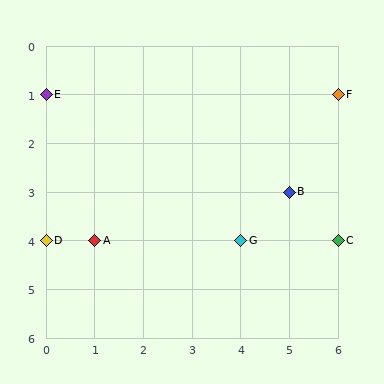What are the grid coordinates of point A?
Point A is at grid coordinates (1, 4).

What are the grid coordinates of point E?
Point E is at grid coordinates (0, 1).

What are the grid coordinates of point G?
Point G is at grid coordinates (4, 4).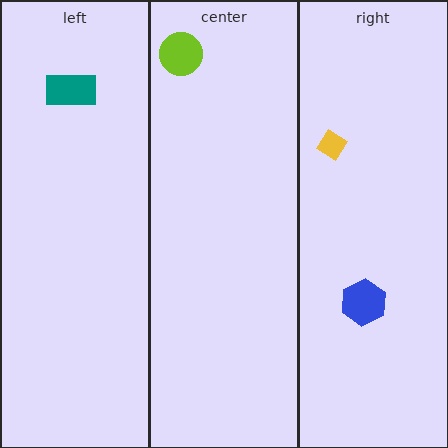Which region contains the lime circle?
The center region.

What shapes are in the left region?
The teal rectangle.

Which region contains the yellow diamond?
The right region.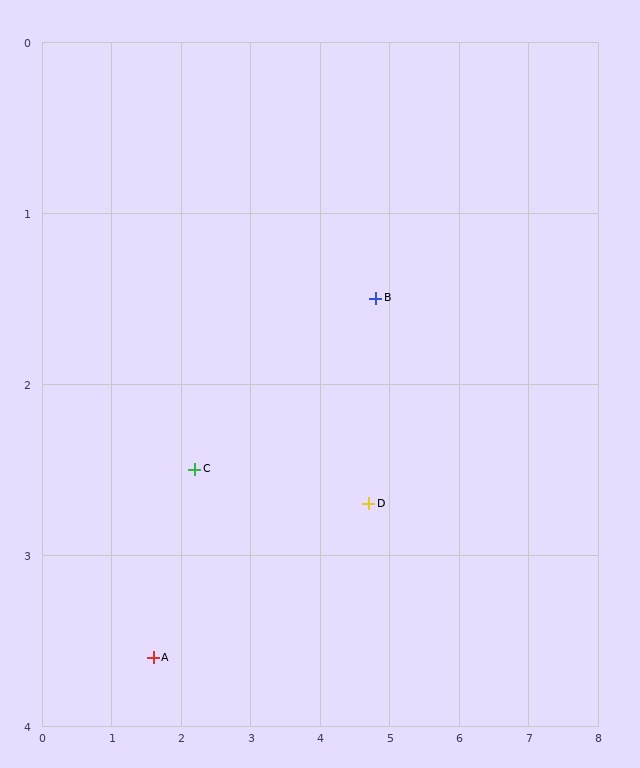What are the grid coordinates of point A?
Point A is at approximately (1.6, 3.6).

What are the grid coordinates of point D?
Point D is at approximately (4.7, 2.7).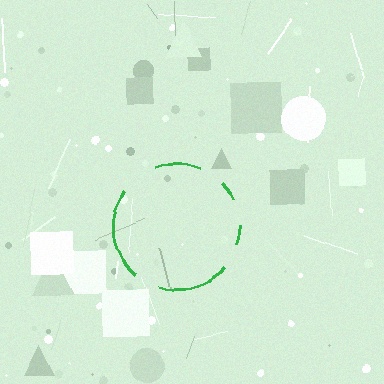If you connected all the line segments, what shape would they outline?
They would outline a circle.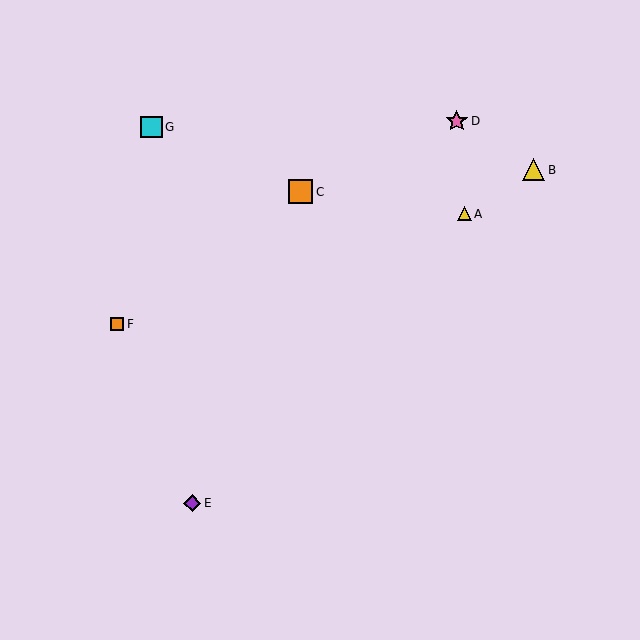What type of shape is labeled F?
Shape F is an orange square.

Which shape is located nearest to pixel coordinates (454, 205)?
The yellow triangle (labeled A) at (464, 214) is nearest to that location.